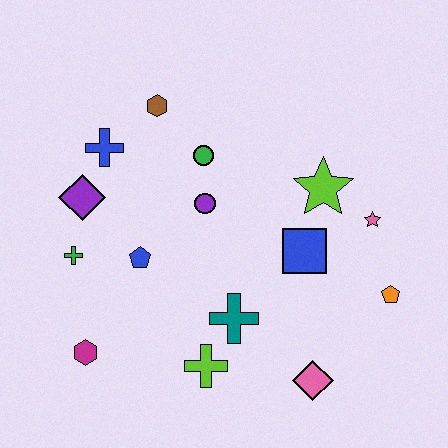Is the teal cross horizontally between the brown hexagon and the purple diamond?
No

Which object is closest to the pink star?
The lime star is closest to the pink star.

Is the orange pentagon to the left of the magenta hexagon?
No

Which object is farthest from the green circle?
The pink diamond is farthest from the green circle.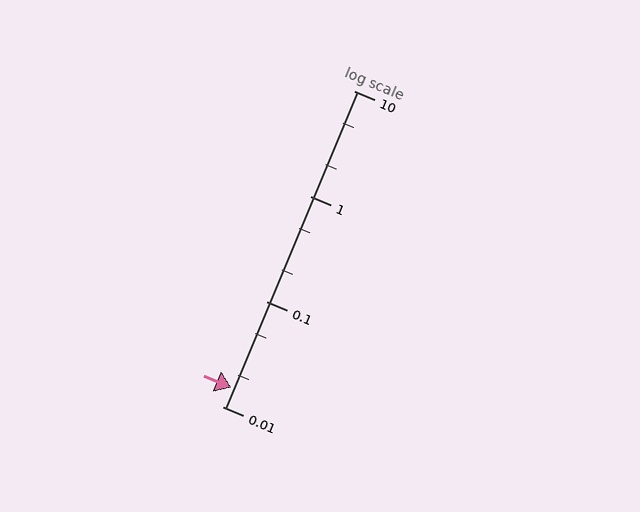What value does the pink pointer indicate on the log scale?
The pointer indicates approximately 0.015.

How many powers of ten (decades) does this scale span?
The scale spans 3 decades, from 0.01 to 10.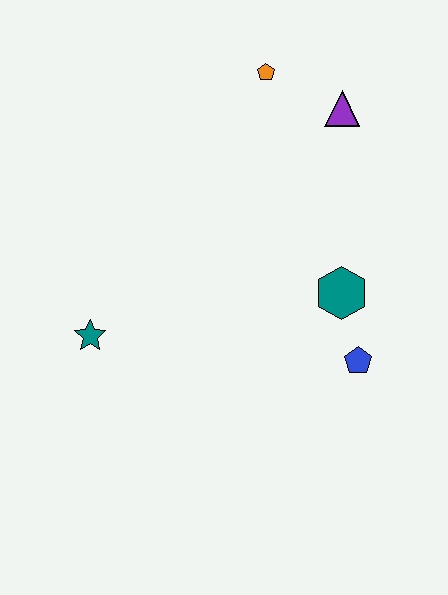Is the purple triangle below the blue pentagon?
No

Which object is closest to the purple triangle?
The orange pentagon is closest to the purple triangle.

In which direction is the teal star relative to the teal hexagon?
The teal star is to the left of the teal hexagon.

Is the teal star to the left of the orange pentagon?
Yes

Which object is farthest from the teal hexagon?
The teal star is farthest from the teal hexagon.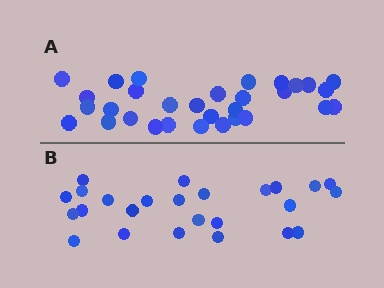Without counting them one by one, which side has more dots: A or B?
Region A (the top region) has more dots.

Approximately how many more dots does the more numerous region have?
Region A has about 6 more dots than region B.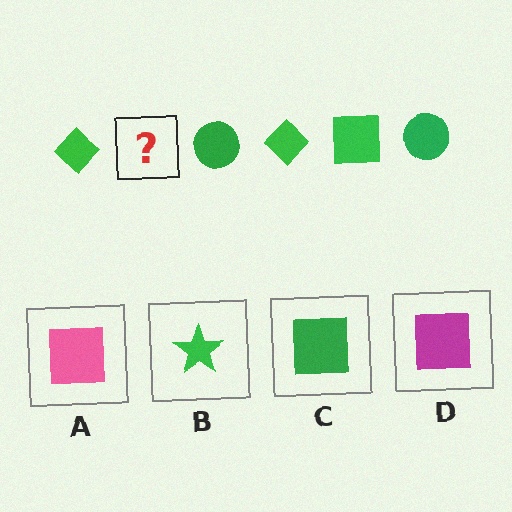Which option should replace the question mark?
Option C.